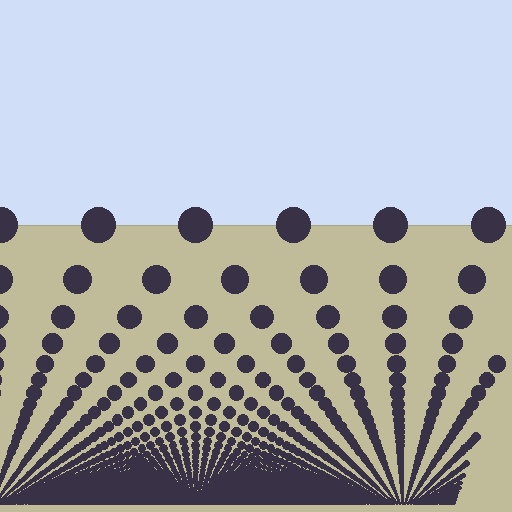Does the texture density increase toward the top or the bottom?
Density increases toward the bottom.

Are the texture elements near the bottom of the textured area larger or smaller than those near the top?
Smaller. The gradient is inverted — elements near the bottom are smaller and denser.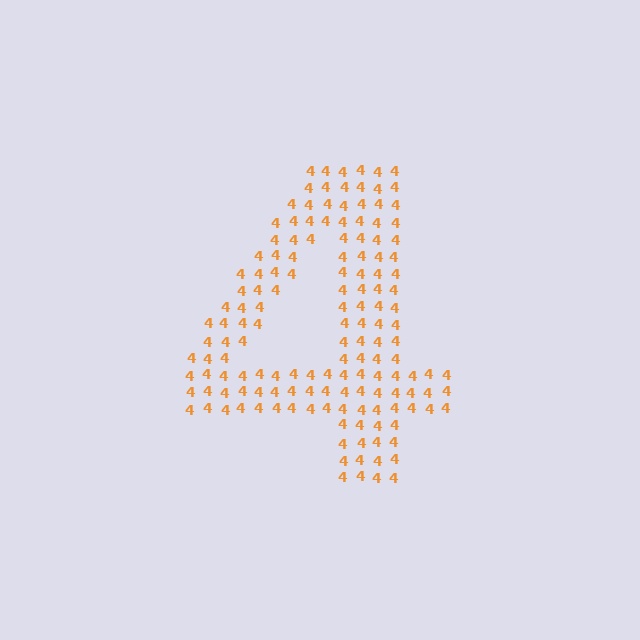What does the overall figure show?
The overall figure shows the digit 4.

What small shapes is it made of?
It is made of small digit 4's.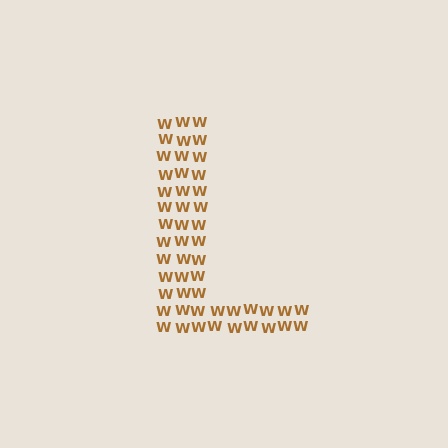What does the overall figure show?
The overall figure shows the letter L.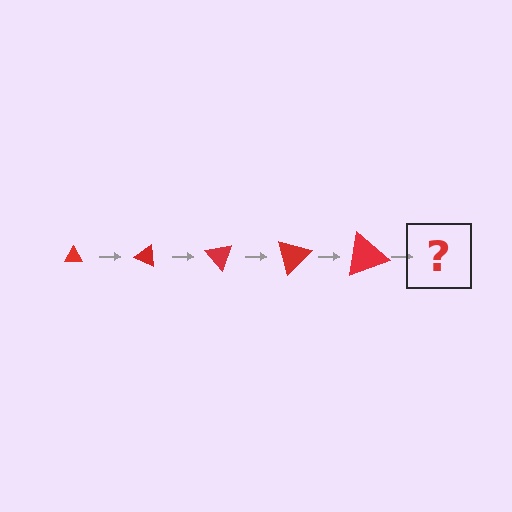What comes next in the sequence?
The next element should be a triangle, larger than the previous one and rotated 125 degrees from the start.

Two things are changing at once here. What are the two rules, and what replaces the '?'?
The two rules are that the triangle grows larger each step and it rotates 25 degrees each step. The '?' should be a triangle, larger than the previous one and rotated 125 degrees from the start.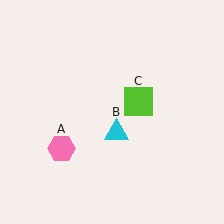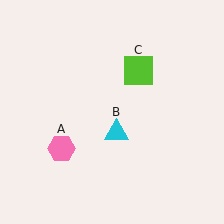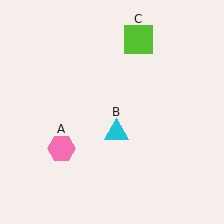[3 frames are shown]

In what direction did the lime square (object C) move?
The lime square (object C) moved up.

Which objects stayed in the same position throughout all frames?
Pink hexagon (object A) and cyan triangle (object B) remained stationary.